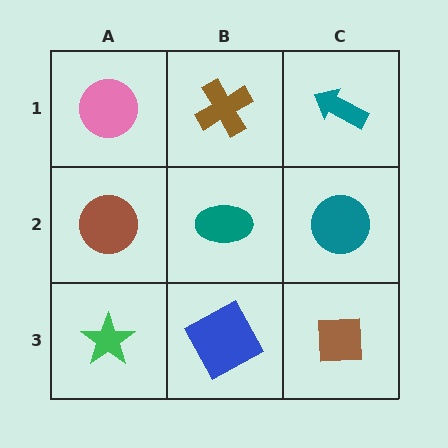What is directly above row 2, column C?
A teal arrow.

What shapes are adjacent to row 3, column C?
A teal circle (row 2, column C), a blue square (row 3, column B).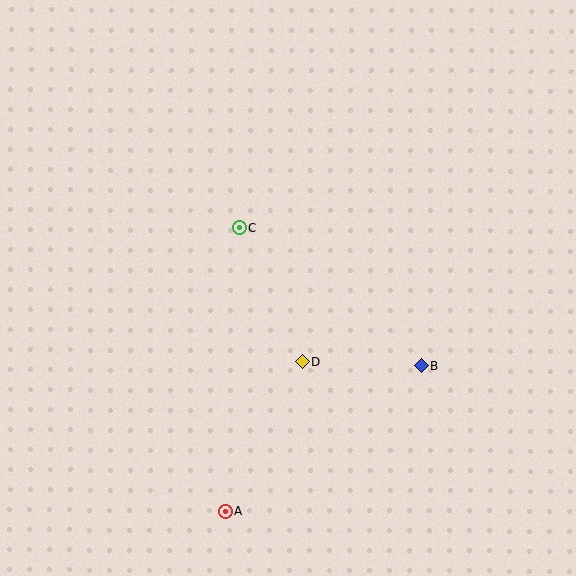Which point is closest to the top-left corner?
Point C is closest to the top-left corner.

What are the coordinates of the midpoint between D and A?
The midpoint between D and A is at (264, 436).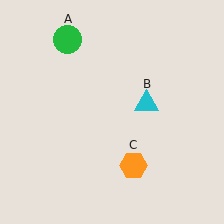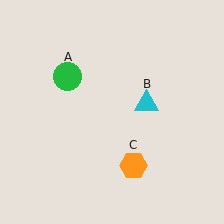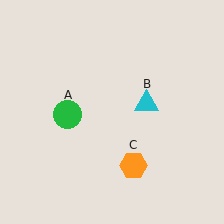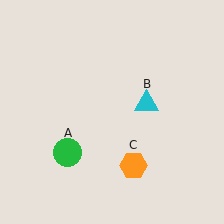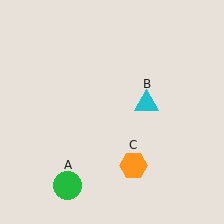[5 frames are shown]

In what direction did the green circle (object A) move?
The green circle (object A) moved down.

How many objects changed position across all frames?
1 object changed position: green circle (object A).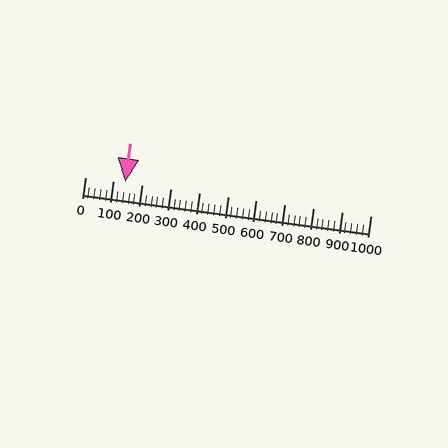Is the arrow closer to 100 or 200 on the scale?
The arrow is closer to 100.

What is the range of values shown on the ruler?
The ruler shows values from 0 to 1000.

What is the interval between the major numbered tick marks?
The major tick marks are spaced 100 units apart.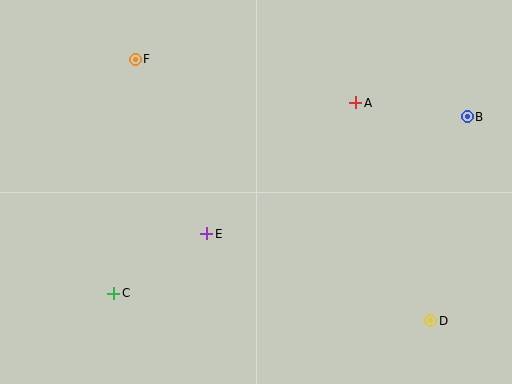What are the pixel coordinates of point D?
Point D is at (431, 321).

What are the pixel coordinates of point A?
Point A is at (356, 103).